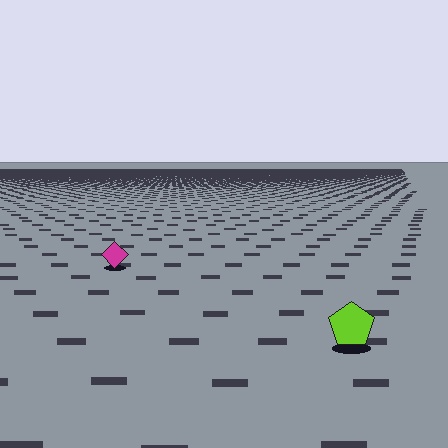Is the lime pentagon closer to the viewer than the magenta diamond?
Yes. The lime pentagon is closer — you can tell from the texture gradient: the ground texture is coarser near it.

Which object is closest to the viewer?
The lime pentagon is closest. The texture marks near it are larger and more spread out.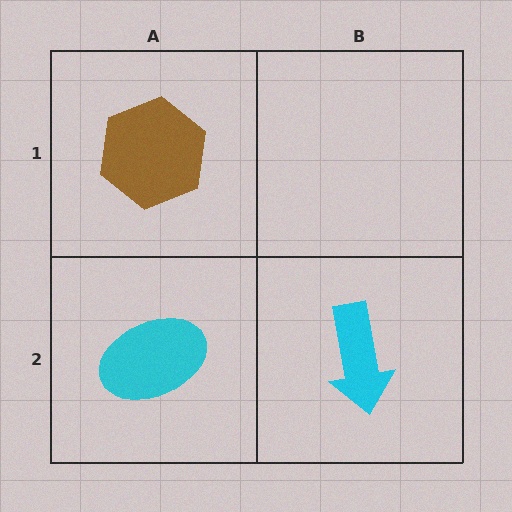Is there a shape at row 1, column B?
No, that cell is empty.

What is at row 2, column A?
A cyan ellipse.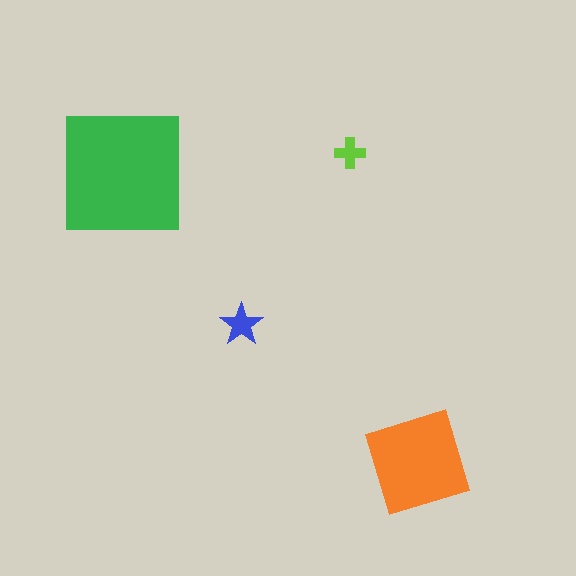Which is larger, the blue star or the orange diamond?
The orange diamond.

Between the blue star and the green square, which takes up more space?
The green square.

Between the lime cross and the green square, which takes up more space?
The green square.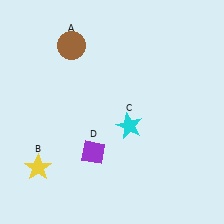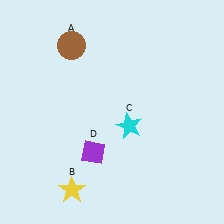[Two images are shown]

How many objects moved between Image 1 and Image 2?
1 object moved between the two images.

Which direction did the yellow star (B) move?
The yellow star (B) moved right.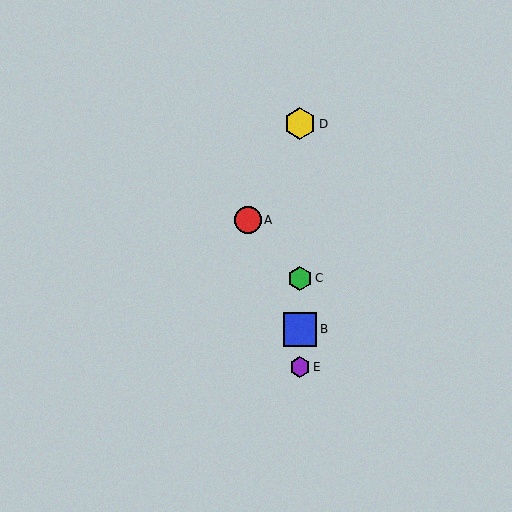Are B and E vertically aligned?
Yes, both are at x≈300.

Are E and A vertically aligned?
No, E is at x≈300 and A is at x≈248.